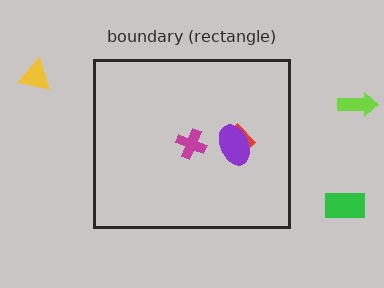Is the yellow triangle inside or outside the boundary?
Outside.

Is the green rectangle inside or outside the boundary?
Outside.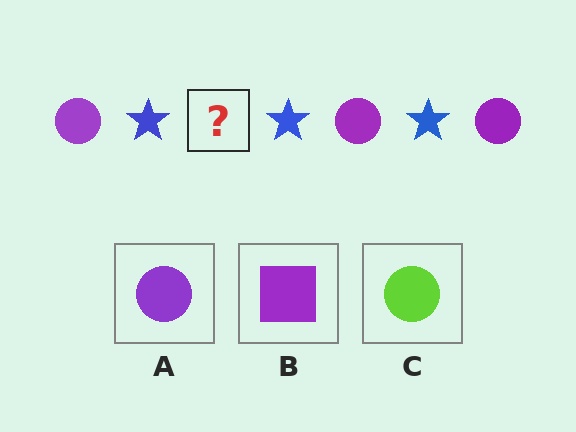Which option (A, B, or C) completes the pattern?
A.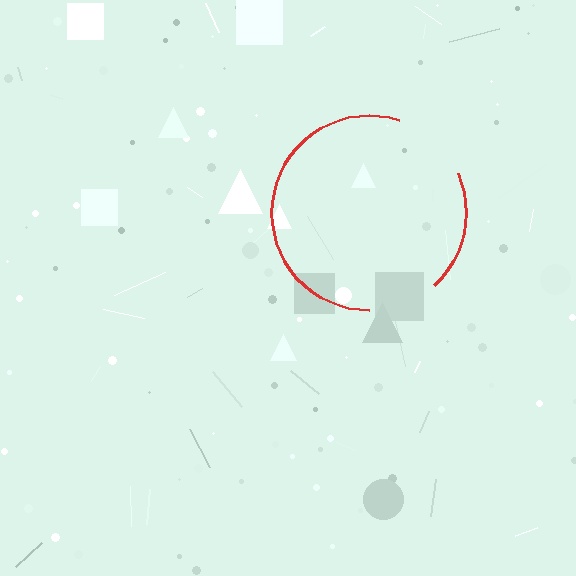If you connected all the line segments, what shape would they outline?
They would outline a circle.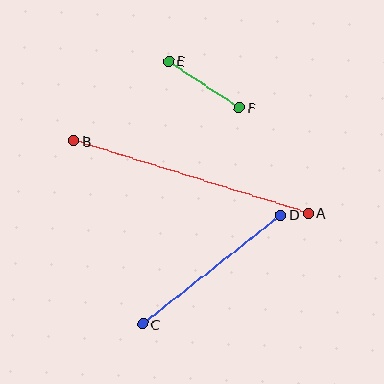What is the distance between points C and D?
The distance is approximately 176 pixels.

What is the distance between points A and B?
The distance is approximately 246 pixels.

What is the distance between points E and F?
The distance is approximately 85 pixels.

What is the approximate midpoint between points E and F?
The midpoint is at approximately (204, 85) pixels.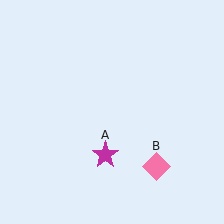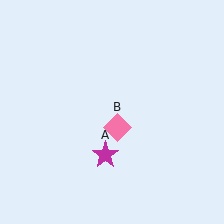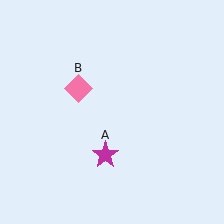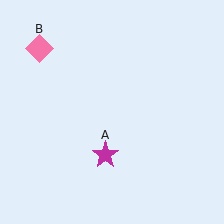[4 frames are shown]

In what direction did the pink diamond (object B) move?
The pink diamond (object B) moved up and to the left.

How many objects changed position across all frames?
1 object changed position: pink diamond (object B).